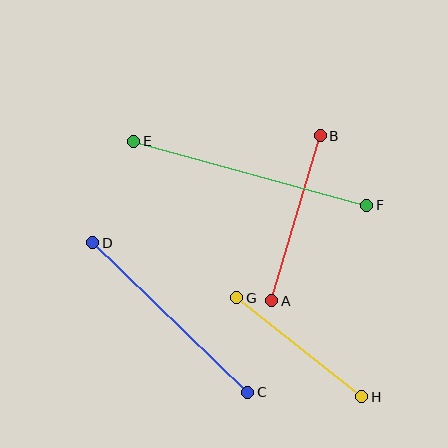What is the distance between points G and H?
The distance is approximately 159 pixels.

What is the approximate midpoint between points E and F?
The midpoint is at approximately (250, 173) pixels.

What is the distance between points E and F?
The distance is approximately 242 pixels.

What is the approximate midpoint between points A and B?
The midpoint is at approximately (296, 218) pixels.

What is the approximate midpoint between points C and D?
The midpoint is at approximately (170, 317) pixels.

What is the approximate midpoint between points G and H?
The midpoint is at approximately (299, 347) pixels.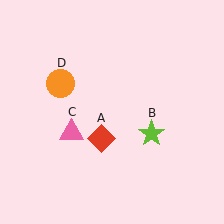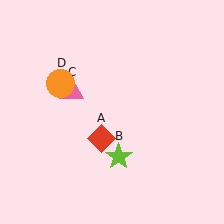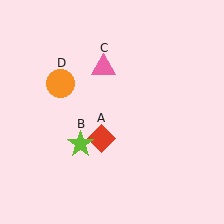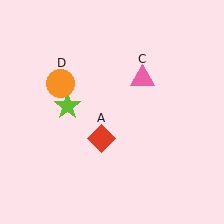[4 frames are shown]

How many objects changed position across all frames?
2 objects changed position: lime star (object B), pink triangle (object C).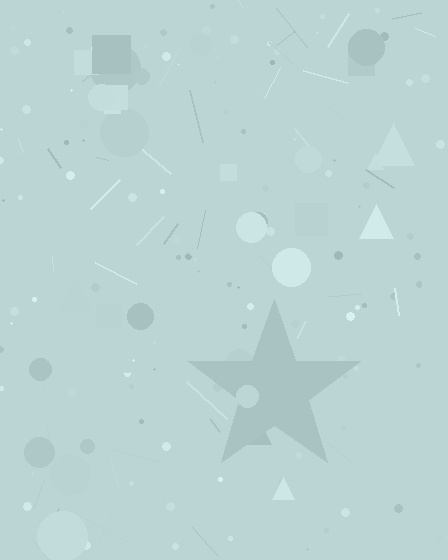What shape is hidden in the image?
A star is hidden in the image.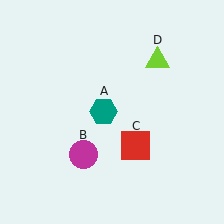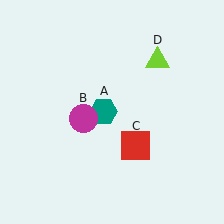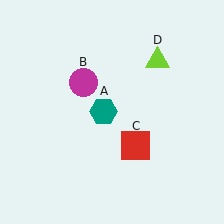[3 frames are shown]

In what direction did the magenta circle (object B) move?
The magenta circle (object B) moved up.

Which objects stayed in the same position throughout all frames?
Teal hexagon (object A) and red square (object C) and lime triangle (object D) remained stationary.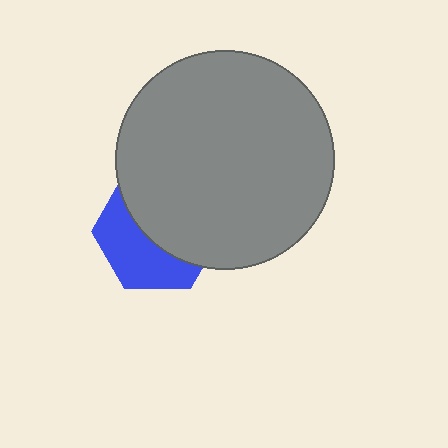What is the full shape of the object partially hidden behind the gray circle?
The partially hidden object is a blue hexagon.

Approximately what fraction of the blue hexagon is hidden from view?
Roughly 56% of the blue hexagon is hidden behind the gray circle.